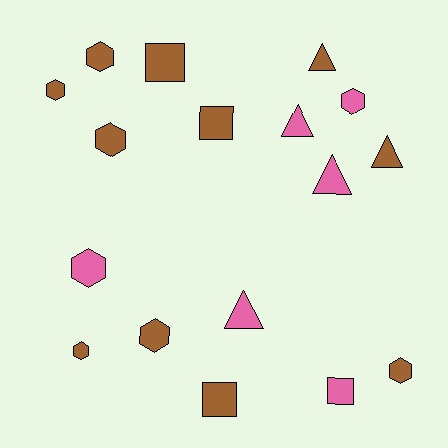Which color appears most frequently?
Brown, with 11 objects.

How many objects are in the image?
There are 17 objects.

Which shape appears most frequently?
Hexagon, with 8 objects.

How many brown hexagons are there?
There are 6 brown hexagons.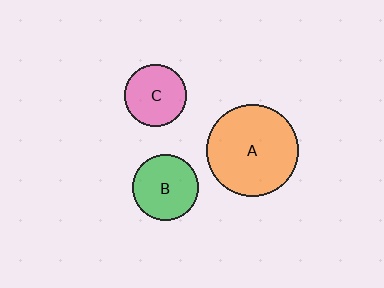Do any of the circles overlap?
No, none of the circles overlap.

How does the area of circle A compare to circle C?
Approximately 2.3 times.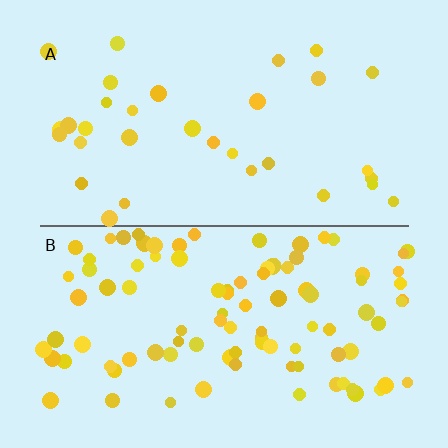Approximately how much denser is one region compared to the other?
Approximately 3.0× — region B over region A.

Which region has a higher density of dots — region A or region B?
B (the bottom).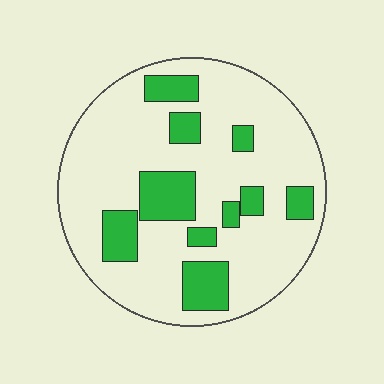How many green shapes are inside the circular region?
10.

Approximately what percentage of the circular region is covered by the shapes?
Approximately 25%.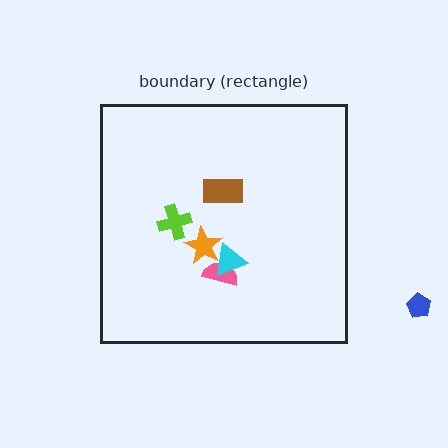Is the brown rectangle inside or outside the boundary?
Inside.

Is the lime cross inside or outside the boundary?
Inside.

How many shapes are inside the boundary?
5 inside, 1 outside.